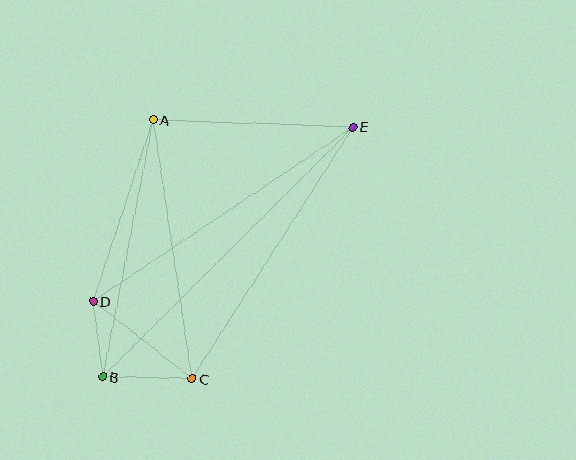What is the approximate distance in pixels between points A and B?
The distance between A and B is approximately 262 pixels.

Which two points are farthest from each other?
Points B and E are farthest from each other.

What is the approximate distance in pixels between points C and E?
The distance between C and E is approximately 299 pixels.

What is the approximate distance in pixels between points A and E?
The distance between A and E is approximately 200 pixels.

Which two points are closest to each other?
Points B and D are closest to each other.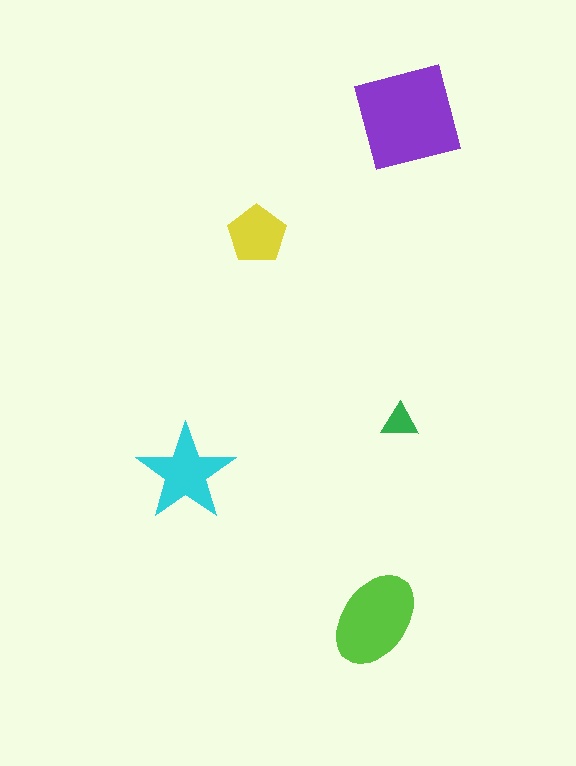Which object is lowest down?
The lime ellipse is bottommost.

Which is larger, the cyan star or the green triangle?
The cyan star.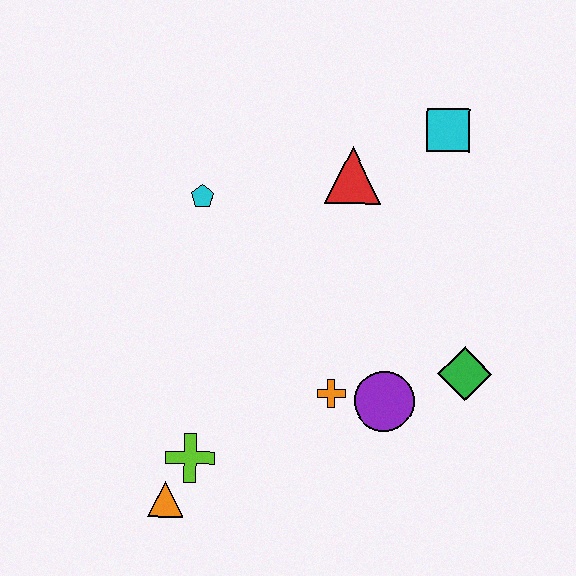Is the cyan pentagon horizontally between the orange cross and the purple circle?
No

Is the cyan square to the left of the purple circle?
No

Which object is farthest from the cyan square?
The orange triangle is farthest from the cyan square.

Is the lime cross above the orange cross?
No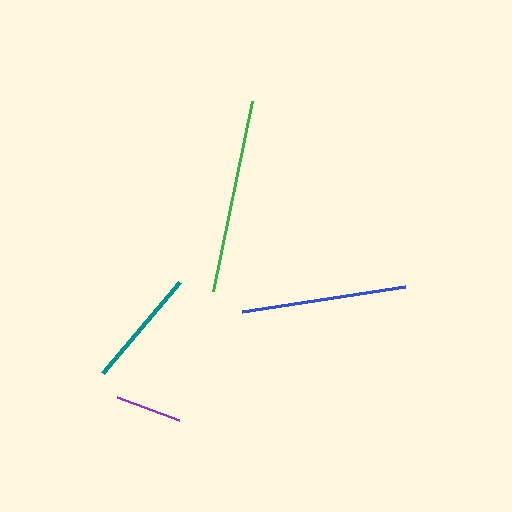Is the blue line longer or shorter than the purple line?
The blue line is longer than the purple line.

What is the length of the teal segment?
The teal segment is approximately 119 pixels long.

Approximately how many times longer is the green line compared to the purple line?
The green line is approximately 3.0 times the length of the purple line.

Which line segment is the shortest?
The purple line is the shortest at approximately 66 pixels.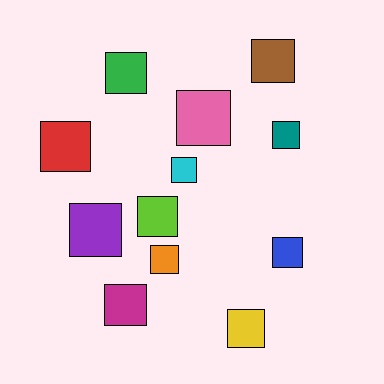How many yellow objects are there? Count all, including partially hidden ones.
There is 1 yellow object.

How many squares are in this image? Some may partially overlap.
There are 12 squares.